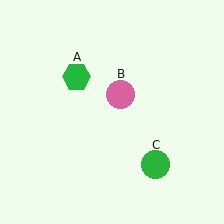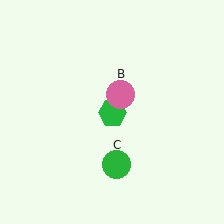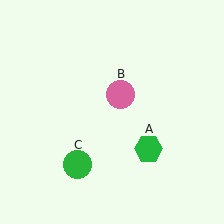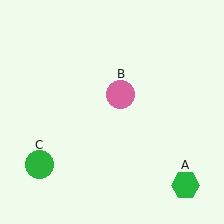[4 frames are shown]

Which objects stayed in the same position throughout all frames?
Pink circle (object B) remained stationary.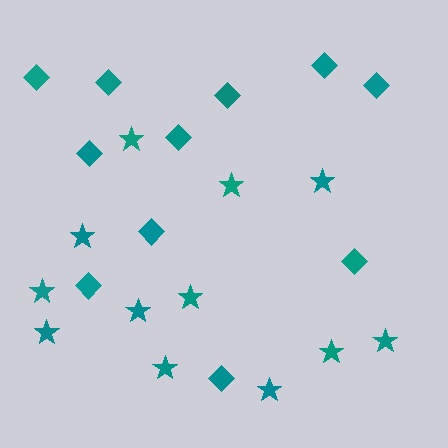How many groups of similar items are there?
There are 2 groups: one group of diamonds (11) and one group of stars (12).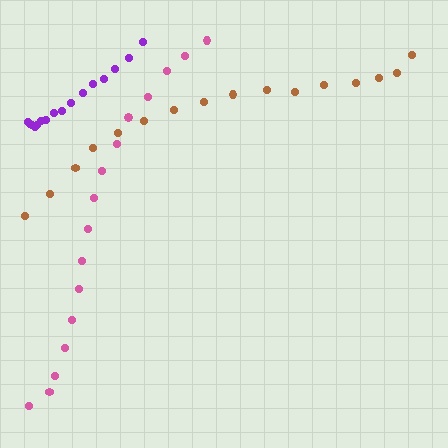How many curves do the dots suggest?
There are 3 distinct paths.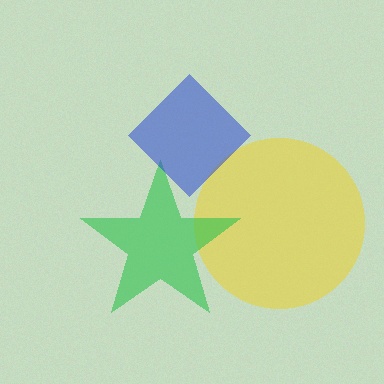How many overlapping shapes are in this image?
There are 3 overlapping shapes in the image.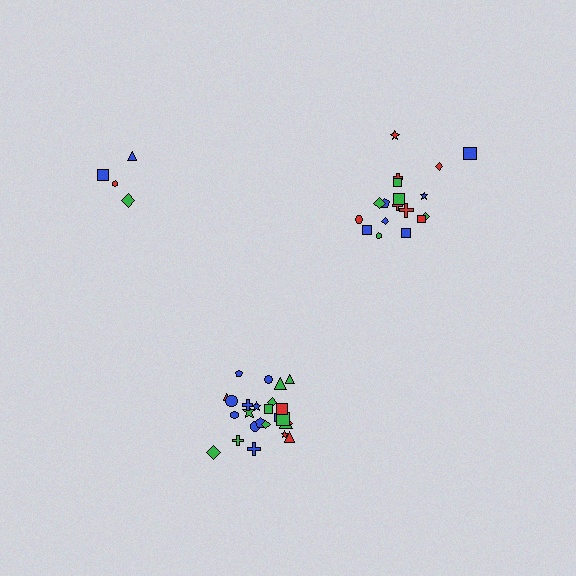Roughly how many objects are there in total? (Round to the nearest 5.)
Roughly 45 objects in total.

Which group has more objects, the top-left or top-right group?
The top-right group.